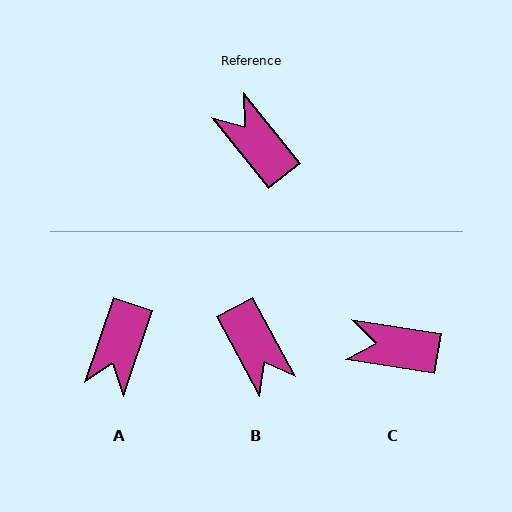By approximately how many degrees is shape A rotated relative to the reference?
Approximately 123 degrees counter-clockwise.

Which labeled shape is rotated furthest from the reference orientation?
B, about 170 degrees away.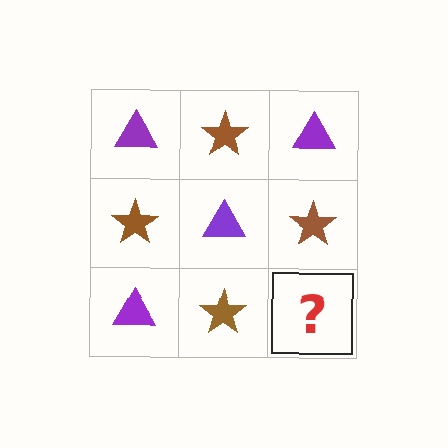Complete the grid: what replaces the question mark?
The question mark should be replaced with a purple triangle.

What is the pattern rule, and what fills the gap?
The rule is that it alternates purple triangle and brown star in a checkerboard pattern. The gap should be filled with a purple triangle.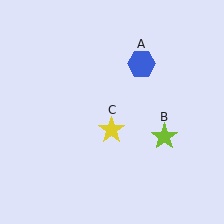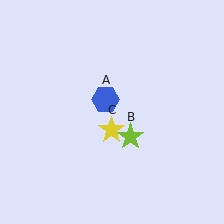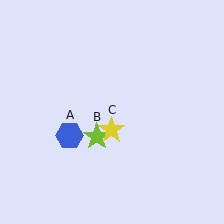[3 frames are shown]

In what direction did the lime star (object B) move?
The lime star (object B) moved left.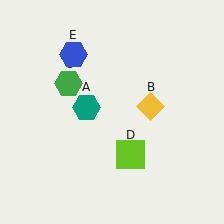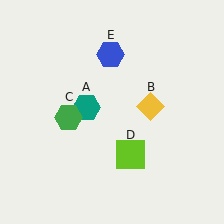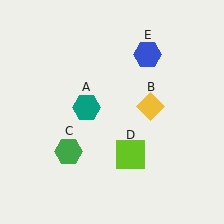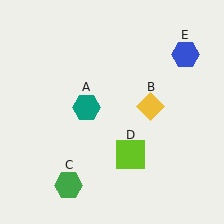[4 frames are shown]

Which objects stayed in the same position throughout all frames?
Teal hexagon (object A) and yellow diamond (object B) and lime square (object D) remained stationary.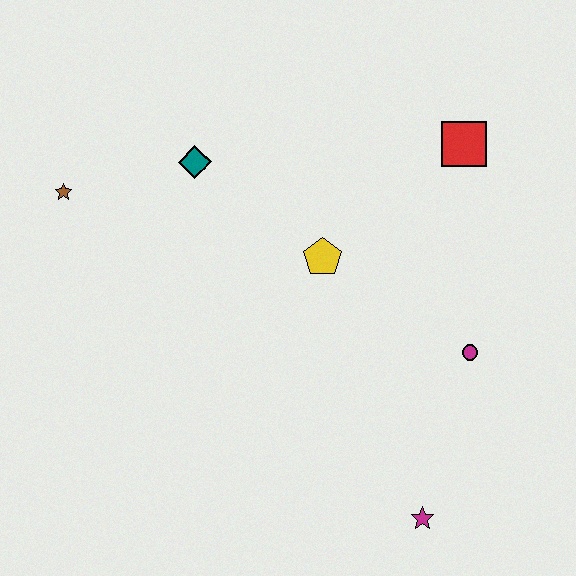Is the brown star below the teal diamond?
Yes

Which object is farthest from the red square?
The brown star is farthest from the red square.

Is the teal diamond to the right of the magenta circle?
No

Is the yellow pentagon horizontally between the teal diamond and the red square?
Yes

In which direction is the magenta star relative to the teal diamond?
The magenta star is below the teal diamond.